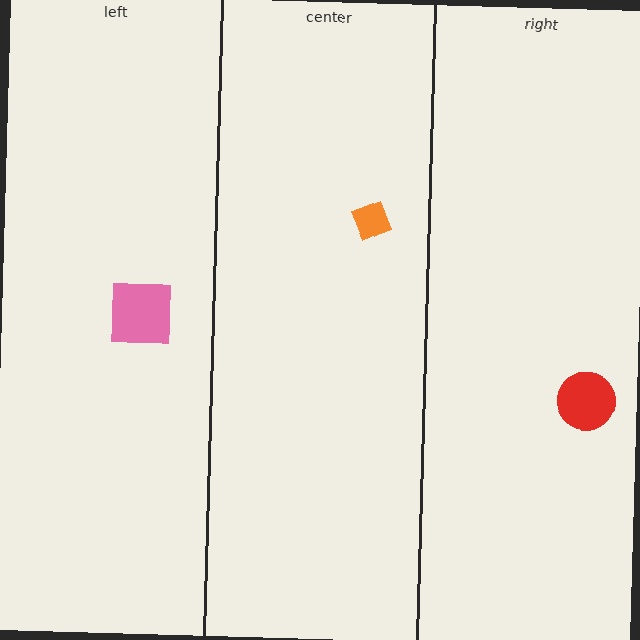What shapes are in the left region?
The pink square.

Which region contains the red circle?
The right region.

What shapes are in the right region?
The red circle.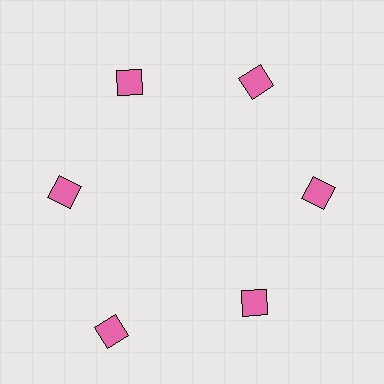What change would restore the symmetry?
The symmetry would be restored by moving it inward, back onto the ring so that all 6 squares sit at equal angles and equal distance from the center.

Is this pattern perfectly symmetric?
No. The 6 pink squares are arranged in a ring, but one element near the 7 o'clock position is pushed outward from the center, breaking the 6-fold rotational symmetry.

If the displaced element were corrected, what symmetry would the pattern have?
It would have 6-fold rotational symmetry — the pattern would map onto itself every 60 degrees.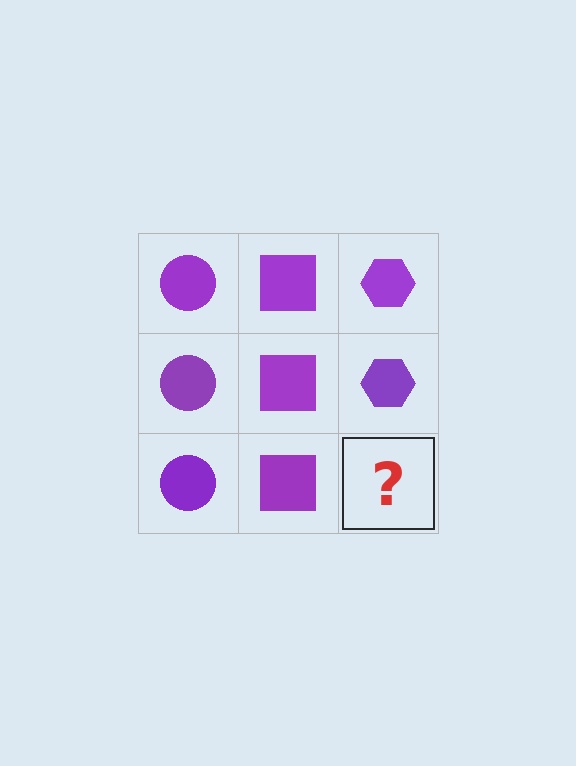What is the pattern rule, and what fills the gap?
The rule is that each column has a consistent shape. The gap should be filled with a purple hexagon.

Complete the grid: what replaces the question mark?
The question mark should be replaced with a purple hexagon.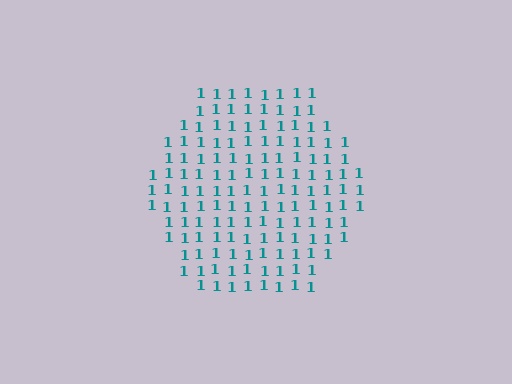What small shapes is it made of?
It is made of small digit 1's.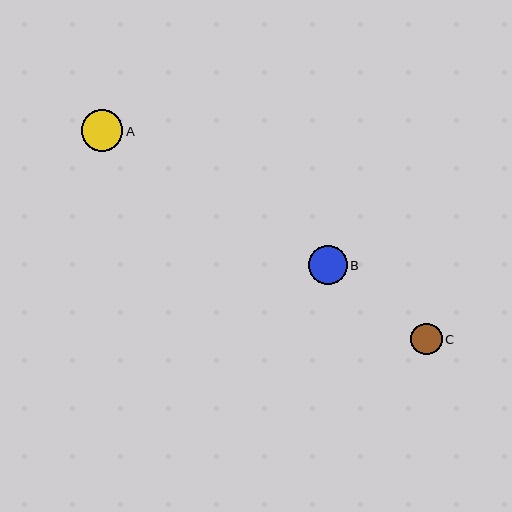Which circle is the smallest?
Circle C is the smallest with a size of approximately 31 pixels.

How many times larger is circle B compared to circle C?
Circle B is approximately 1.2 times the size of circle C.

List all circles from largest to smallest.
From largest to smallest: A, B, C.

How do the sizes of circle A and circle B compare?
Circle A and circle B are approximately the same size.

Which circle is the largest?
Circle A is the largest with a size of approximately 41 pixels.